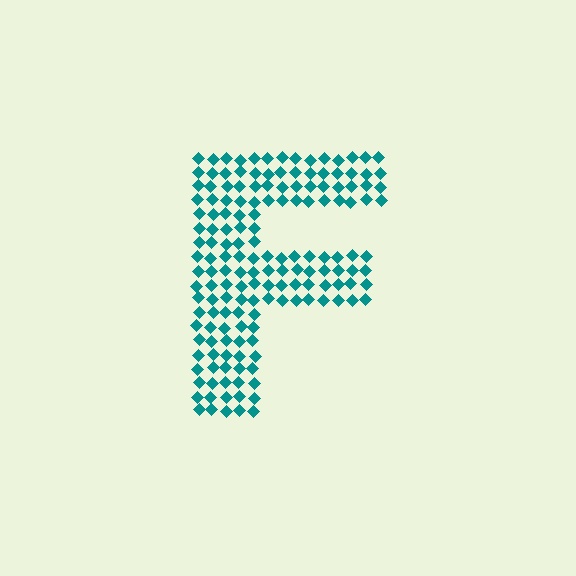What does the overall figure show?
The overall figure shows the letter F.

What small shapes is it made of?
It is made of small diamonds.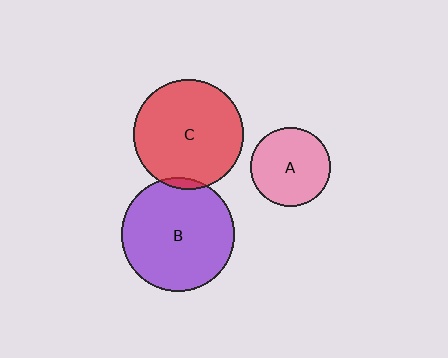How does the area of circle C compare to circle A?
Approximately 1.9 times.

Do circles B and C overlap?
Yes.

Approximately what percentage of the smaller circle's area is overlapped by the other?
Approximately 5%.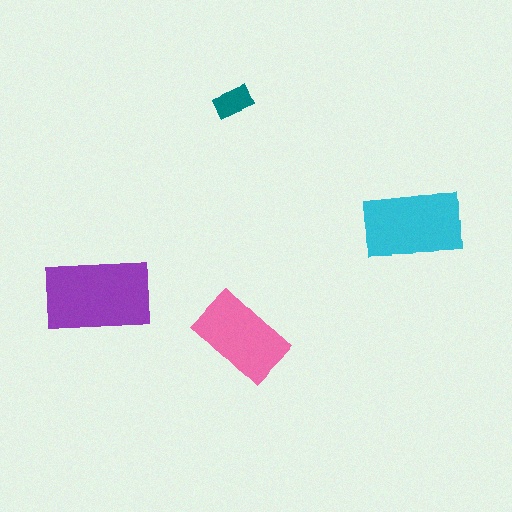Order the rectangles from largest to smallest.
the purple one, the cyan one, the pink one, the teal one.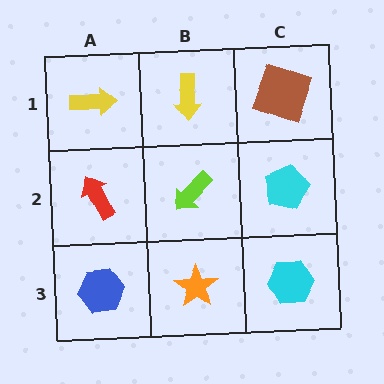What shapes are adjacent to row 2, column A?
A yellow arrow (row 1, column A), a blue hexagon (row 3, column A), a lime arrow (row 2, column B).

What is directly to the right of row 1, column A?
A yellow arrow.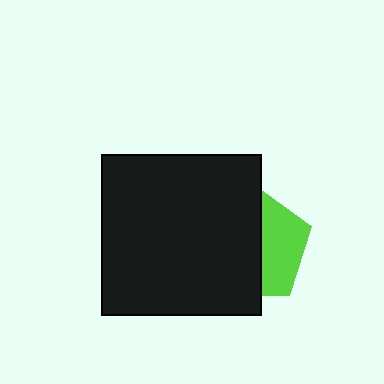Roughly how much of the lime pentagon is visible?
A small part of it is visible (roughly 40%).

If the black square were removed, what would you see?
You would see the complete lime pentagon.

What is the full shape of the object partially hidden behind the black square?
The partially hidden object is a lime pentagon.